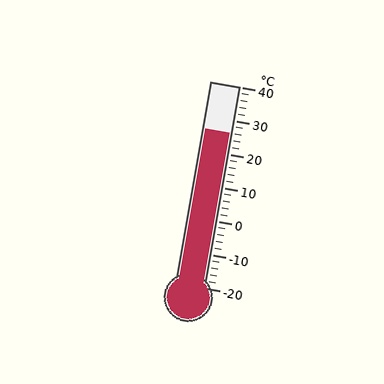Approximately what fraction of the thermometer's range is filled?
The thermometer is filled to approximately 75% of its range.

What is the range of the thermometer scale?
The thermometer scale ranges from -20°C to 40°C.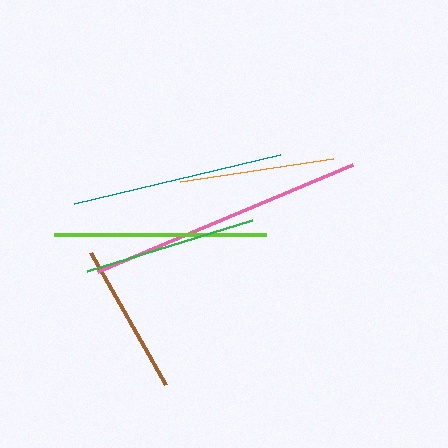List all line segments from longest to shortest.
From longest to shortest: pink, lime, teal, green, orange, brown.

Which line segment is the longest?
The pink line is the longest at approximately 277 pixels.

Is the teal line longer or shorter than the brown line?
The teal line is longer than the brown line.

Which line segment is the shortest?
The brown line is the shortest at approximately 152 pixels.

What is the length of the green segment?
The green segment is approximately 172 pixels long.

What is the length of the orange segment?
The orange segment is approximately 156 pixels long.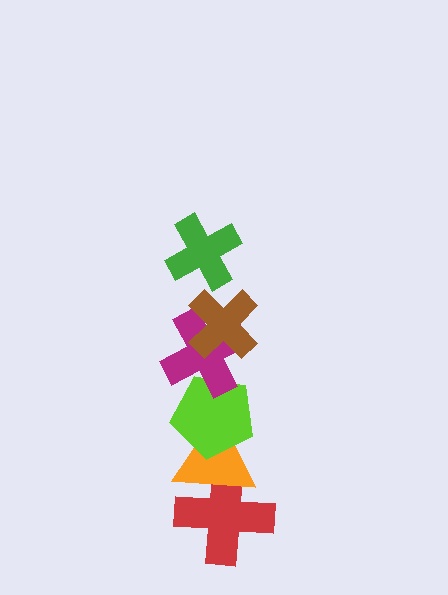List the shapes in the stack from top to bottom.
From top to bottom: the green cross, the brown cross, the magenta cross, the lime pentagon, the orange triangle, the red cross.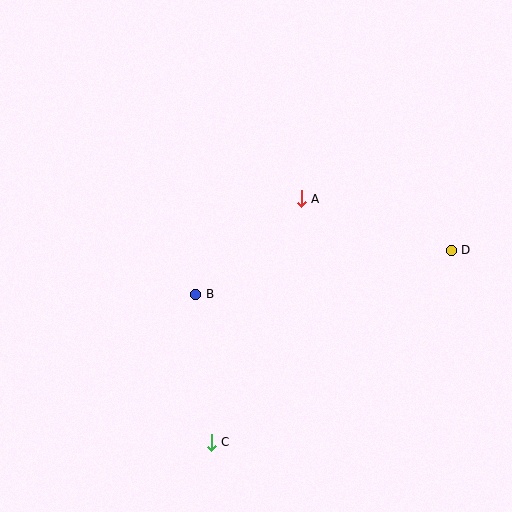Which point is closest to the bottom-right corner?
Point D is closest to the bottom-right corner.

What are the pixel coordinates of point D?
Point D is at (451, 250).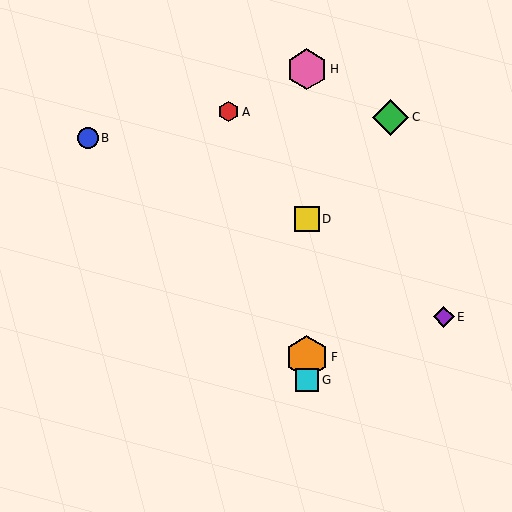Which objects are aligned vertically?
Objects D, F, G, H are aligned vertically.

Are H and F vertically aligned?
Yes, both are at x≈307.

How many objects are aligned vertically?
4 objects (D, F, G, H) are aligned vertically.